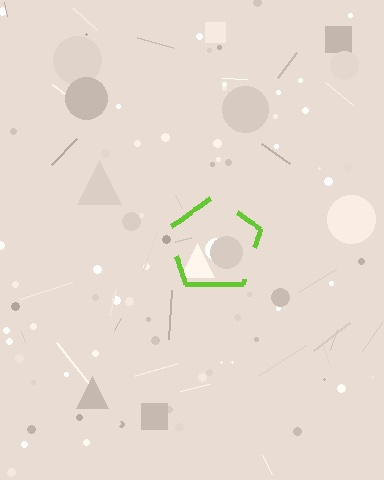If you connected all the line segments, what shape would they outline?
They would outline a pentagon.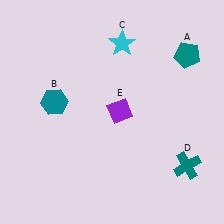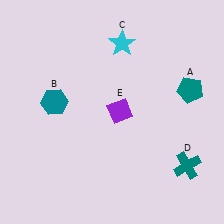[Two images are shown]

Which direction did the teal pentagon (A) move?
The teal pentagon (A) moved down.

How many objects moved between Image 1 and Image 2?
1 object moved between the two images.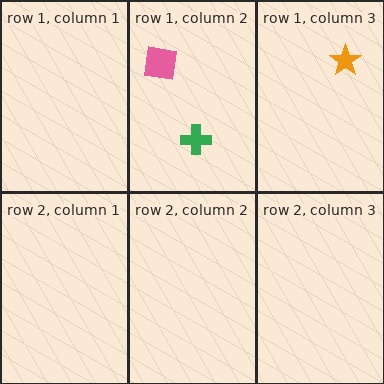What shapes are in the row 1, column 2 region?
The pink square, the green cross.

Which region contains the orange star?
The row 1, column 3 region.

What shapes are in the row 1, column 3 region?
The orange star.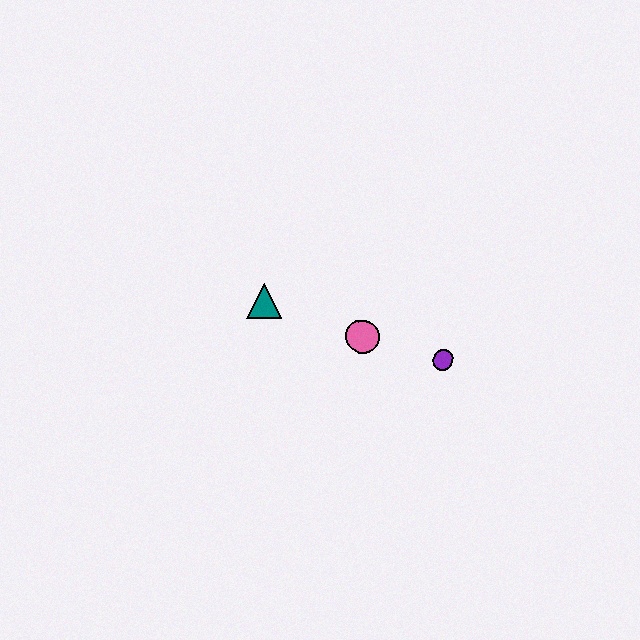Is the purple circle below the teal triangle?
Yes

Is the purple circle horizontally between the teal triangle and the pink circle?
No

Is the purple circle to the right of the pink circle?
Yes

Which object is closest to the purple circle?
The pink circle is closest to the purple circle.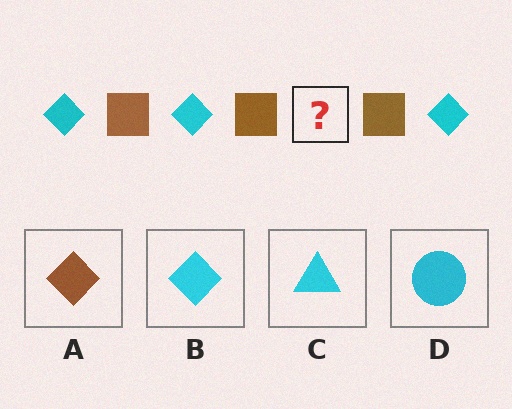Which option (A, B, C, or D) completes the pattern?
B.